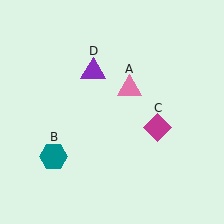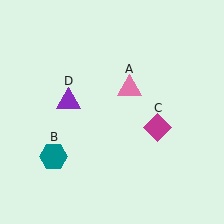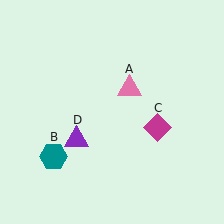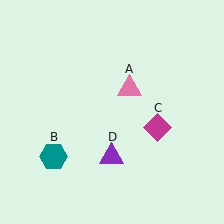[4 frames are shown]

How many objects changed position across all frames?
1 object changed position: purple triangle (object D).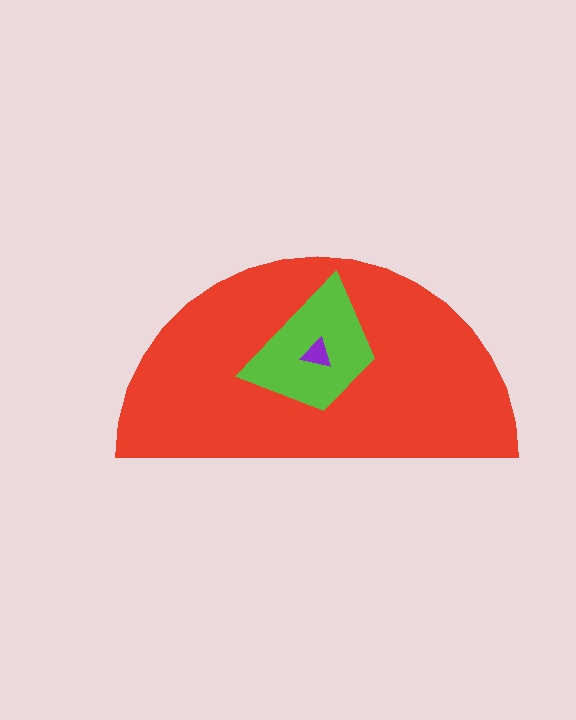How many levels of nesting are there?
3.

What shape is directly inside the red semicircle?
The lime trapezoid.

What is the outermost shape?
The red semicircle.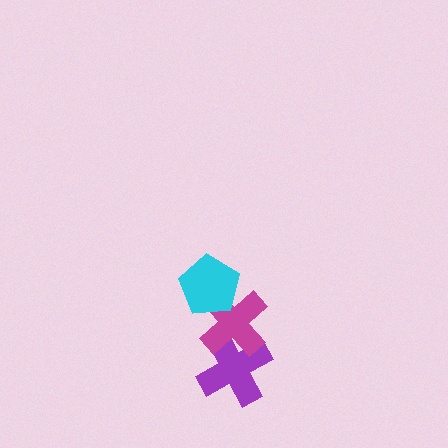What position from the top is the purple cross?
The purple cross is 3rd from the top.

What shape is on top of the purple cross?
The magenta cross is on top of the purple cross.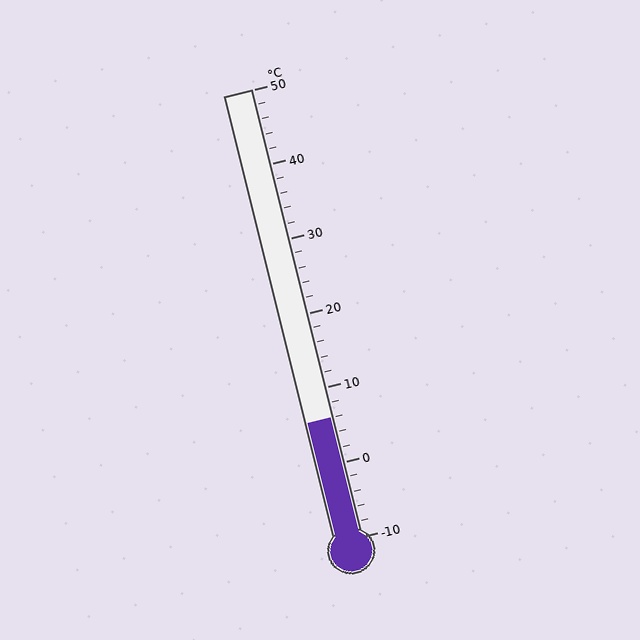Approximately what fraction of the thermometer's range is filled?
The thermometer is filled to approximately 25% of its range.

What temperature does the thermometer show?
The thermometer shows approximately 6°C.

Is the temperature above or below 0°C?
The temperature is above 0°C.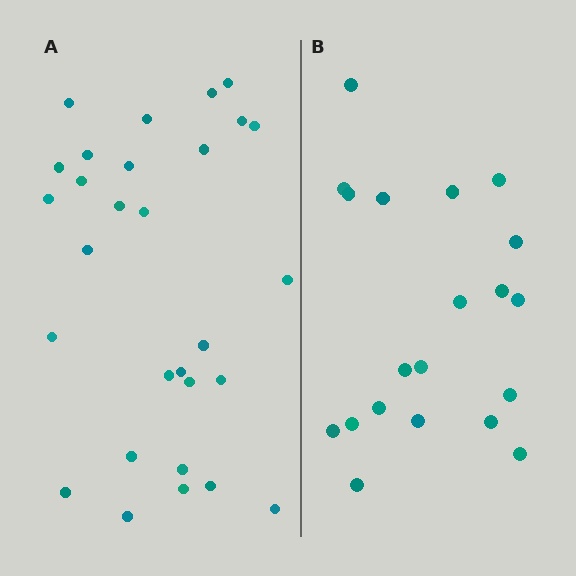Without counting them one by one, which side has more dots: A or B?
Region A (the left region) has more dots.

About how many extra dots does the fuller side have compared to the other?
Region A has roughly 8 or so more dots than region B.